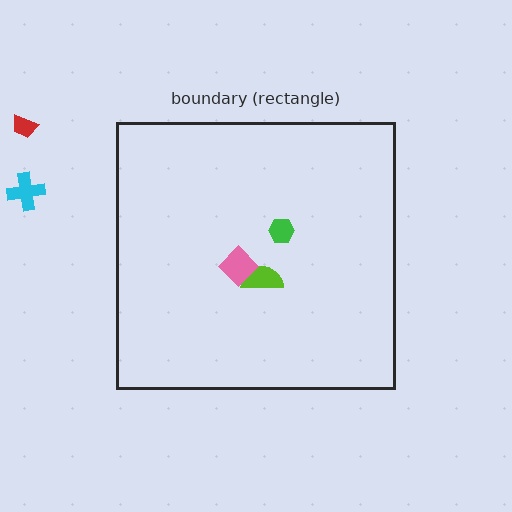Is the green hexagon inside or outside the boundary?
Inside.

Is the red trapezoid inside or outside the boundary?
Outside.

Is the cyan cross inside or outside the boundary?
Outside.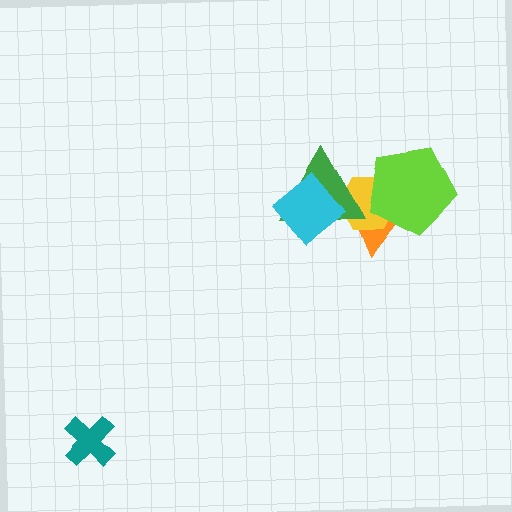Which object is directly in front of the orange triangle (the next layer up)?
The yellow hexagon is directly in front of the orange triangle.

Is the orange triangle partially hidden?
Yes, it is partially covered by another shape.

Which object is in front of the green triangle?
The cyan diamond is in front of the green triangle.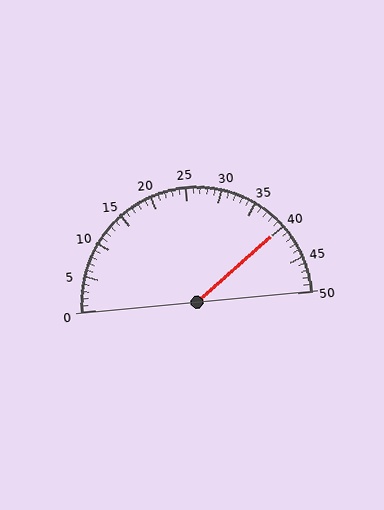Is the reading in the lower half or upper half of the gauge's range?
The reading is in the upper half of the range (0 to 50).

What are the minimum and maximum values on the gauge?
The gauge ranges from 0 to 50.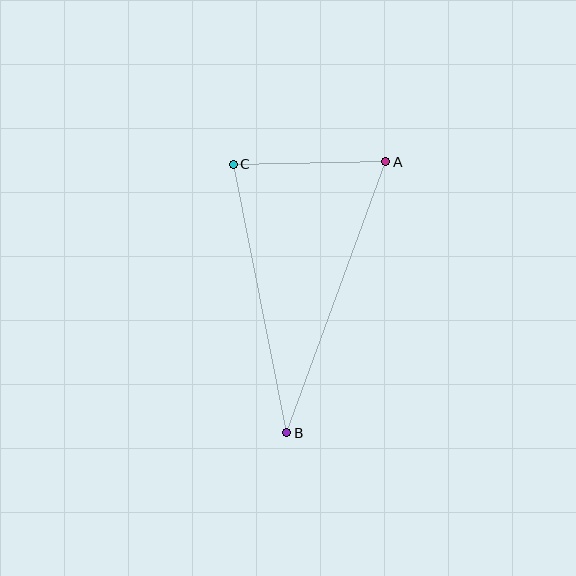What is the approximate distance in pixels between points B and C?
The distance between B and C is approximately 274 pixels.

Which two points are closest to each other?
Points A and C are closest to each other.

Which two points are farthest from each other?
Points A and B are farthest from each other.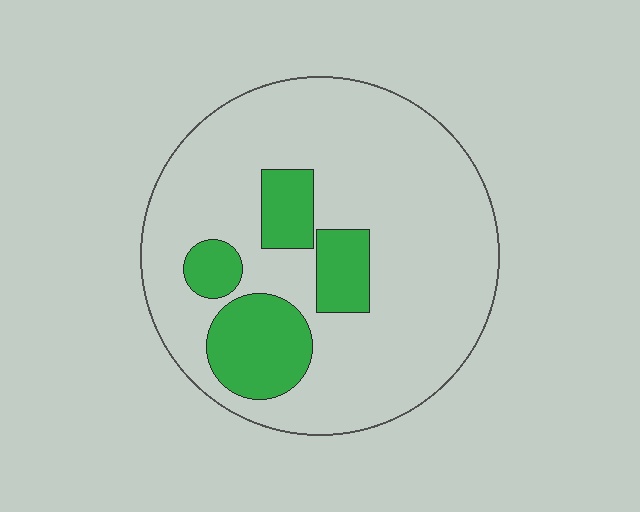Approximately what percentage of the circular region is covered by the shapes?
Approximately 20%.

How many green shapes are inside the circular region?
4.